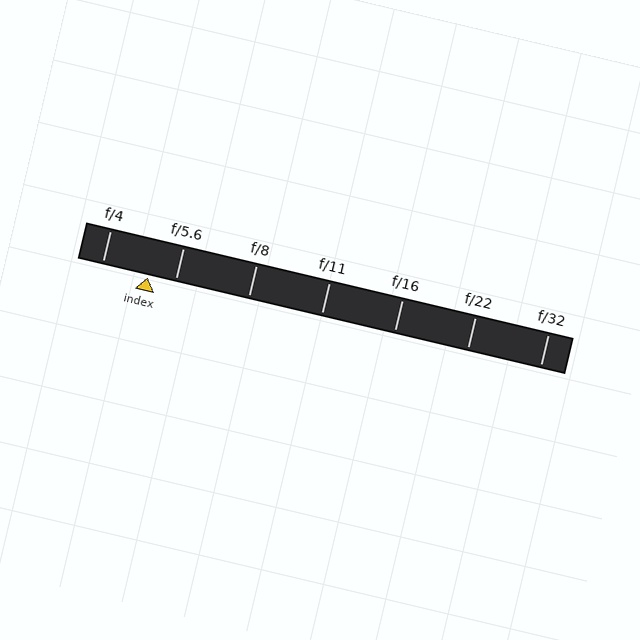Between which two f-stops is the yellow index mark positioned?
The index mark is between f/4 and f/5.6.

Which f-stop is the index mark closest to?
The index mark is closest to f/5.6.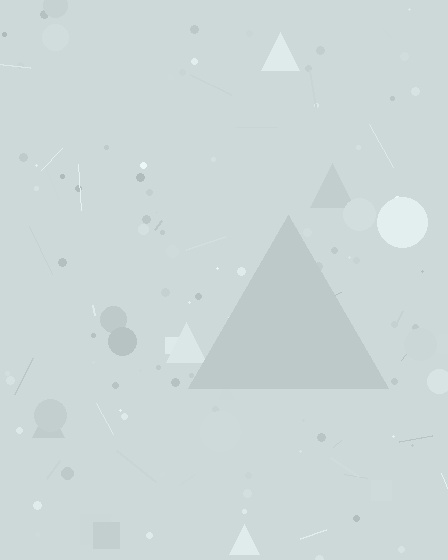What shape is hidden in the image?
A triangle is hidden in the image.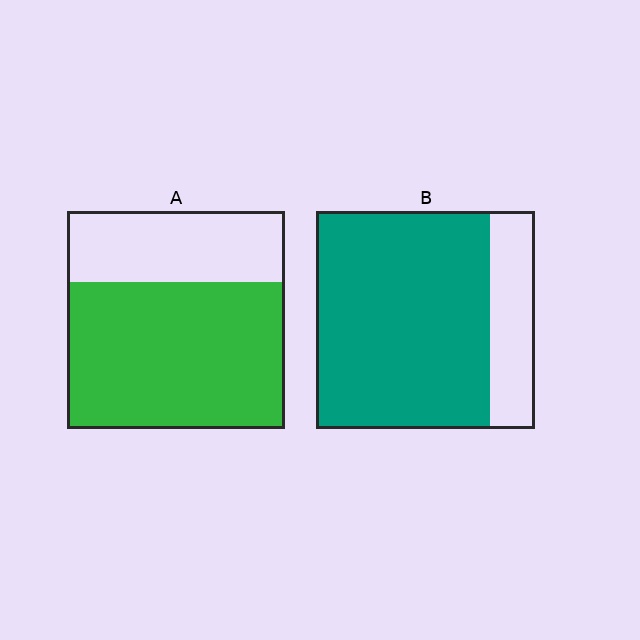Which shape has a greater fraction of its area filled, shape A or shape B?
Shape B.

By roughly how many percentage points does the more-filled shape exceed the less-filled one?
By roughly 10 percentage points (B over A).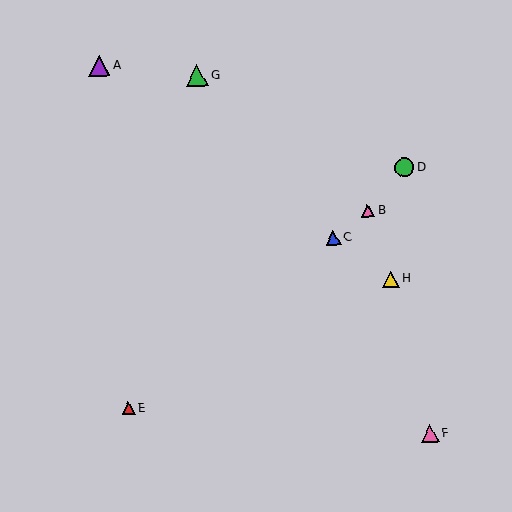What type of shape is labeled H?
Shape H is a yellow triangle.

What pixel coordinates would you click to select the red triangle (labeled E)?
Click at (129, 408) to select the red triangle E.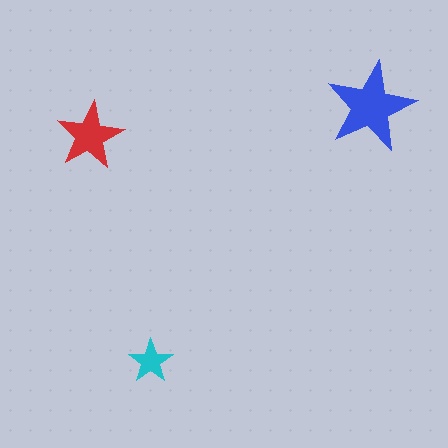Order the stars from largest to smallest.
the blue one, the red one, the cyan one.